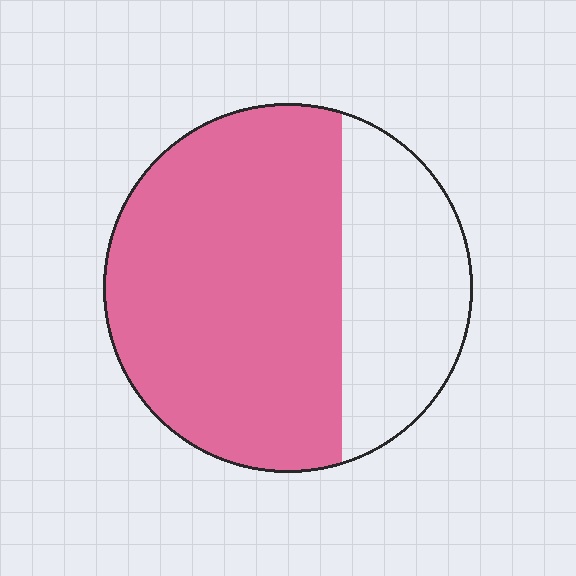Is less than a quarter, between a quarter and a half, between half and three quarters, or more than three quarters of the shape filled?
Between half and three quarters.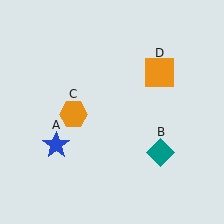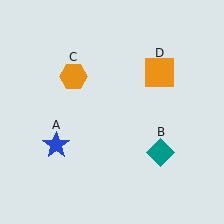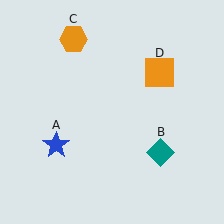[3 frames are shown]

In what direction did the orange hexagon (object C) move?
The orange hexagon (object C) moved up.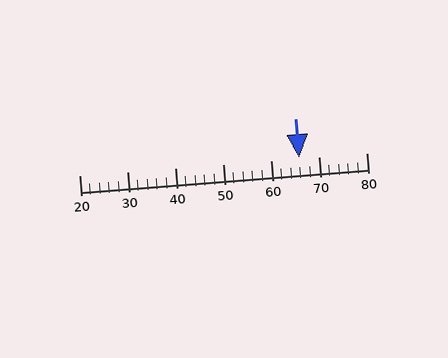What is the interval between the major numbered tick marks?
The major tick marks are spaced 10 units apart.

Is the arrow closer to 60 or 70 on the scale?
The arrow is closer to 70.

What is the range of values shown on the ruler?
The ruler shows values from 20 to 80.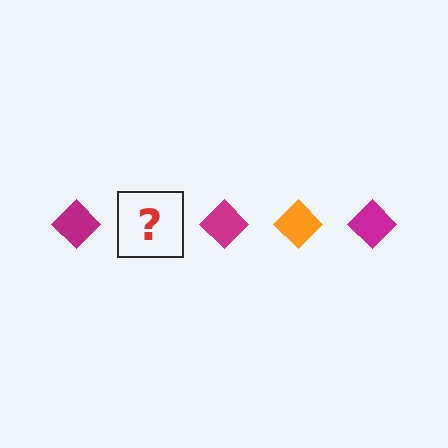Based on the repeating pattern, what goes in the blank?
The blank should be an orange diamond.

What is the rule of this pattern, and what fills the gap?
The rule is that the pattern cycles through magenta, orange diamonds. The gap should be filled with an orange diamond.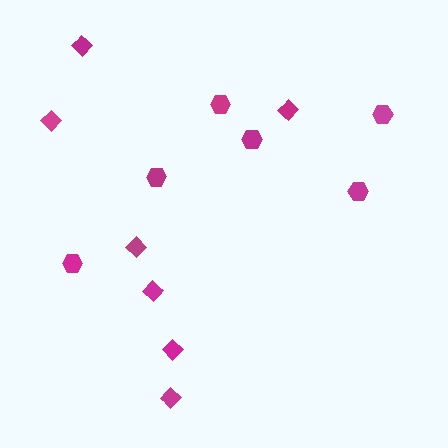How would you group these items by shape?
There are 2 groups: one group of diamonds (7) and one group of hexagons (6).